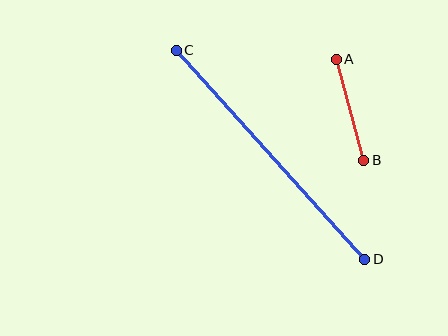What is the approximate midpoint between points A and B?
The midpoint is at approximately (350, 110) pixels.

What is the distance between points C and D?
The distance is approximately 281 pixels.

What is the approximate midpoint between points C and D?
The midpoint is at approximately (270, 155) pixels.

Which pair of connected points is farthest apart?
Points C and D are farthest apart.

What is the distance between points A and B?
The distance is approximately 104 pixels.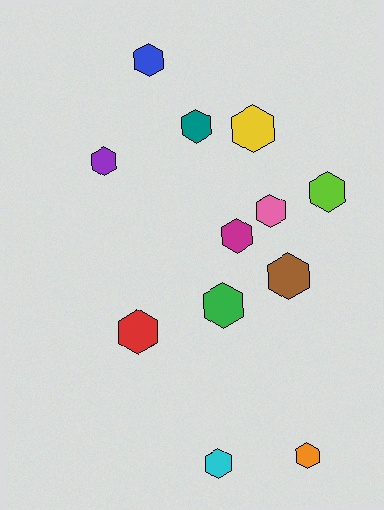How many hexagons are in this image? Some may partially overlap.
There are 12 hexagons.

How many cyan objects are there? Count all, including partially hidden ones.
There is 1 cyan object.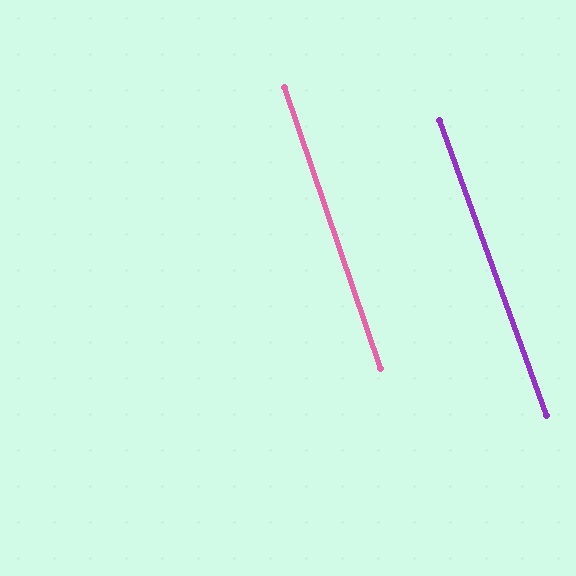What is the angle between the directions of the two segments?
Approximately 1 degree.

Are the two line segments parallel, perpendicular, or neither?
Parallel — their directions differ by only 1.1°.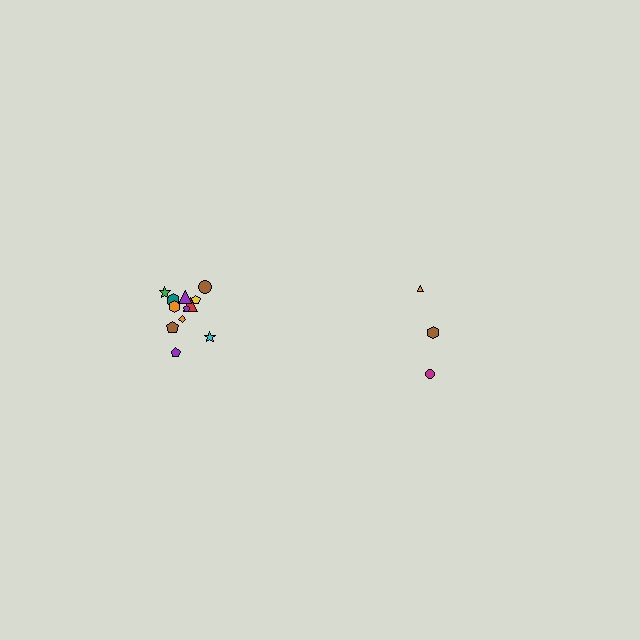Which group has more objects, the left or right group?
The left group.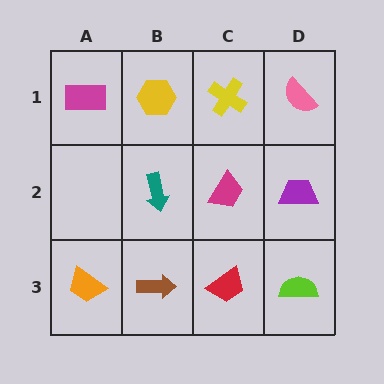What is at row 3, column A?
An orange trapezoid.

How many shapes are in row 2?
3 shapes.